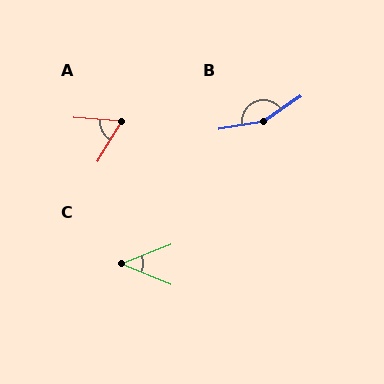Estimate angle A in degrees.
Approximately 63 degrees.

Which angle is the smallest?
C, at approximately 44 degrees.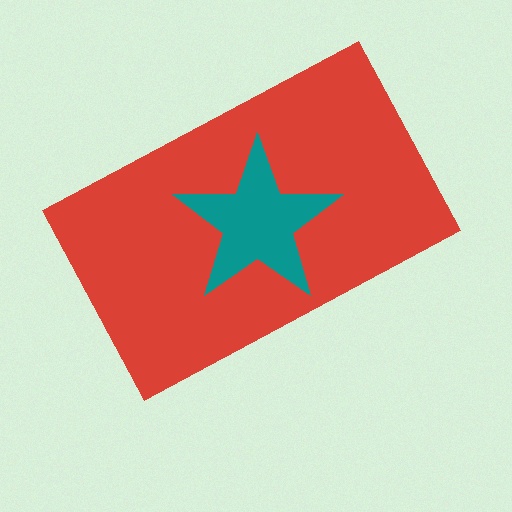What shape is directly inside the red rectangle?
The teal star.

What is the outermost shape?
The red rectangle.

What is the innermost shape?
The teal star.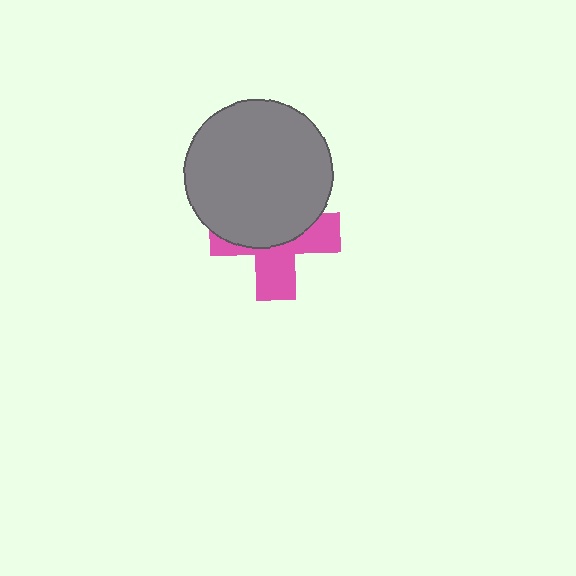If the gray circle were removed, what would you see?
You would see the complete pink cross.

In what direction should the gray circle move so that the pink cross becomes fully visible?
The gray circle should move up. That is the shortest direction to clear the overlap and leave the pink cross fully visible.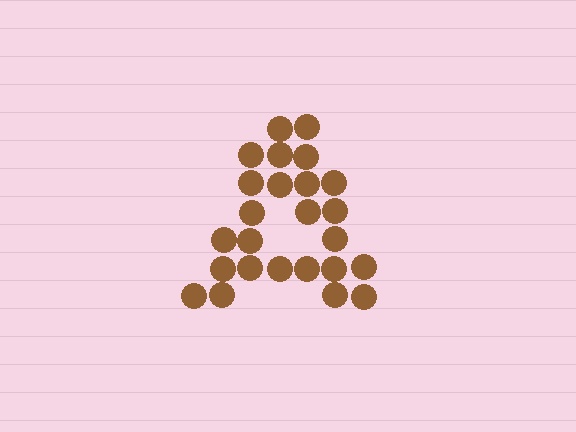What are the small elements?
The small elements are circles.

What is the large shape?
The large shape is the letter A.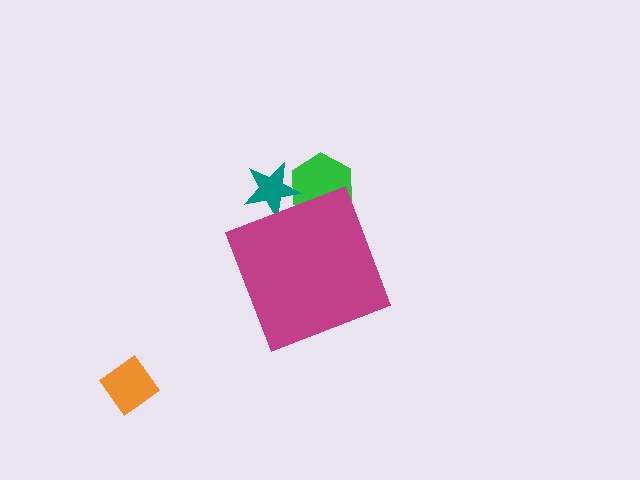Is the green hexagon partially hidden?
Yes, the green hexagon is partially hidden behind the magenta diamond.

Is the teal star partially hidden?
Yes, the teal star is partially hidden behind the magenta diamond.